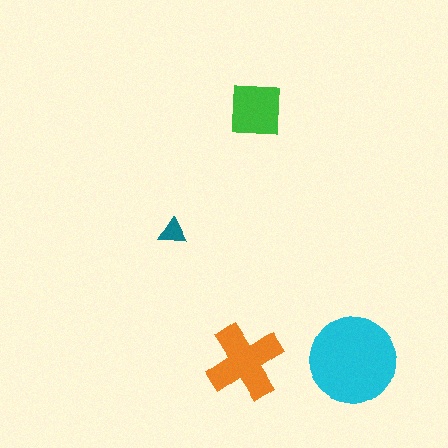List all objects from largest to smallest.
The cyan circle, the orange cross, the green square, the teal triangle.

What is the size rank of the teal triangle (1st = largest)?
4th.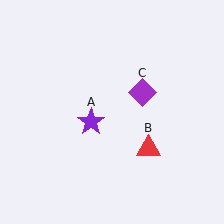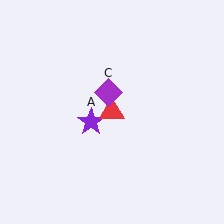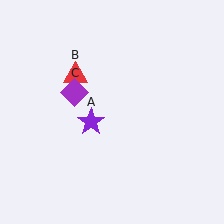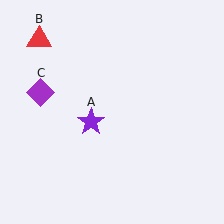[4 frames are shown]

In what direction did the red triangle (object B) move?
The red triangle (object B) moved up and to the left.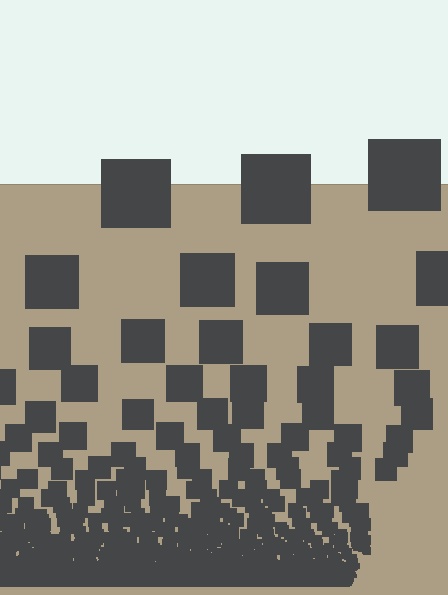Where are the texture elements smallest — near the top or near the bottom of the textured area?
Near the bottom.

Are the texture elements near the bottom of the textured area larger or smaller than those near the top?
Smaller. The gradient is inverted — elements near the bottom are smaller and denser.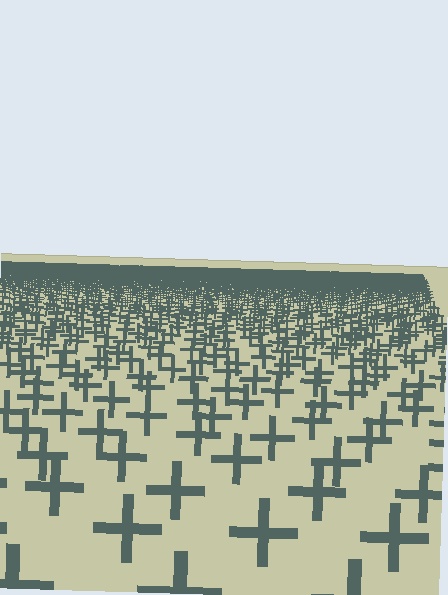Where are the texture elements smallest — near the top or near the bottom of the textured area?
Near the top.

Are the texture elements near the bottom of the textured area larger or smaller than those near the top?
Larger. Near the bottom, elements are closer to the viewer and appear at a bigger on-screen size.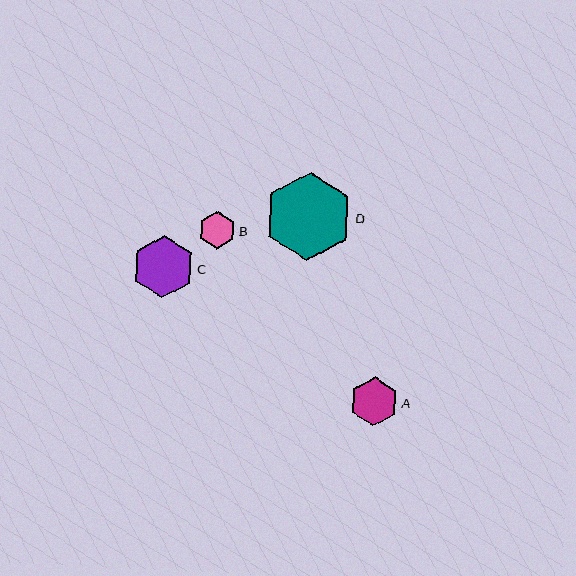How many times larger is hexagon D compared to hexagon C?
Hexagon D is approximately 1.4 times the size of hexagon C.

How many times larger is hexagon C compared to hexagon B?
Hexagon C is approximately 1.7 times the size of hexagon B.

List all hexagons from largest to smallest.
From largest to smallest: D, C, A, B.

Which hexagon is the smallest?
Hexagon B is the smallest with a size of approximately 37 pixels.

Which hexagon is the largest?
Hexagon D is the largest with a size of approximately 89 pixels.